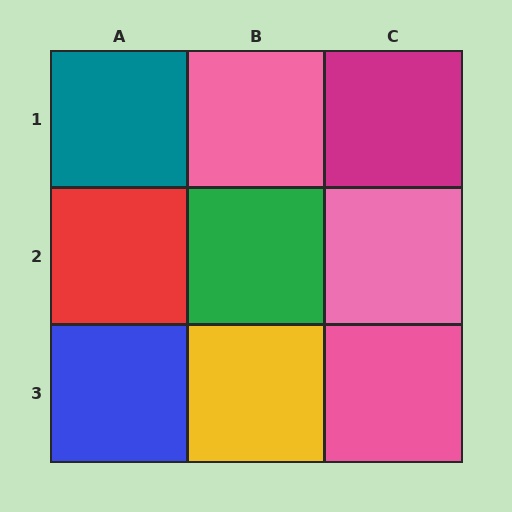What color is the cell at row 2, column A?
Red.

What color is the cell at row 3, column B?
Yellow.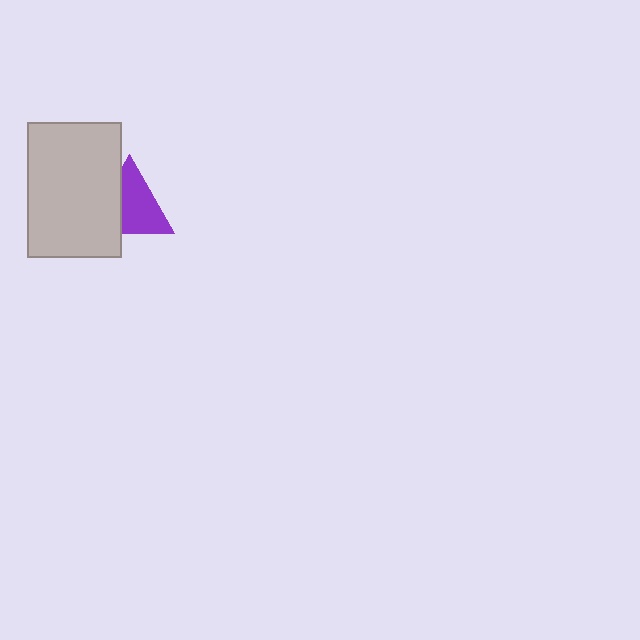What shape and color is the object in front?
The object in front is a light gray rectangle.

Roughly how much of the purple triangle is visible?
Most of it is visible (roughly 66%).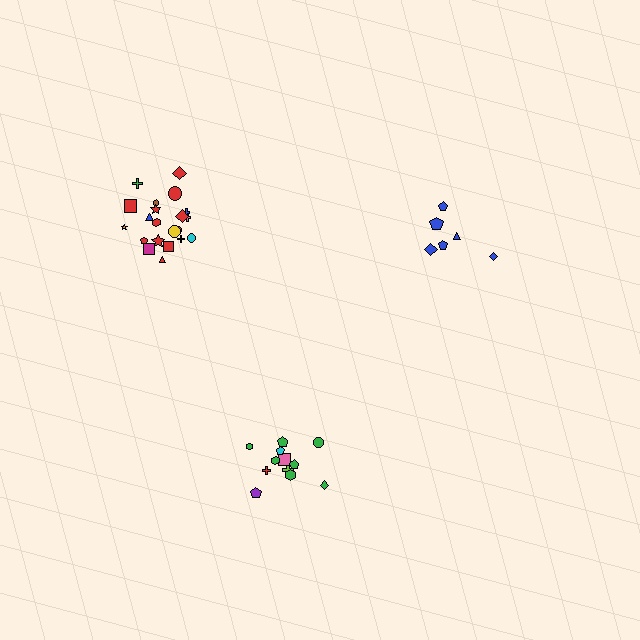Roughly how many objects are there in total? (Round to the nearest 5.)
Roughly 40 objects in total.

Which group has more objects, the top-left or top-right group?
The top-left group.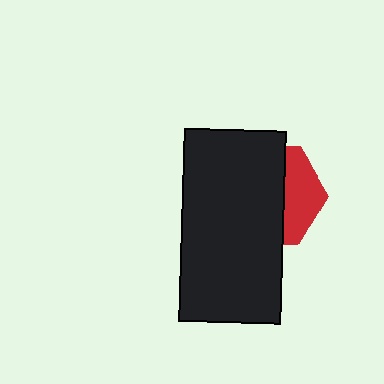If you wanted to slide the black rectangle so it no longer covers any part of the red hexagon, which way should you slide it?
Slide it left — that is the most direct way to separate the two shapes.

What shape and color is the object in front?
The object in front is a black rectangle.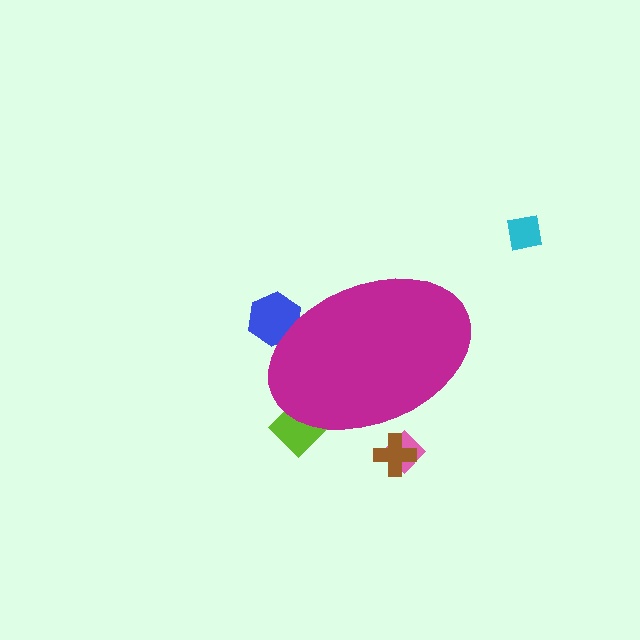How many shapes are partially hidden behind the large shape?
4 shapes are partially hidden.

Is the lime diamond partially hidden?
Yes, the lime diamond is partially hidden behind the magenta ellipse.